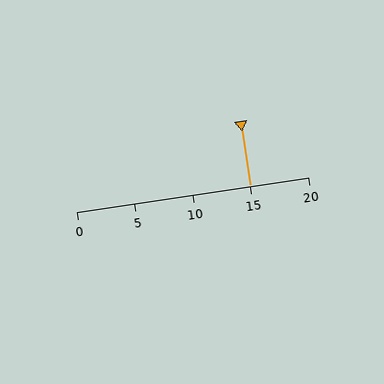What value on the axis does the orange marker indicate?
The marker indicates approximately 15.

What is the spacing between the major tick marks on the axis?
The major ticks are spaced 5 apart.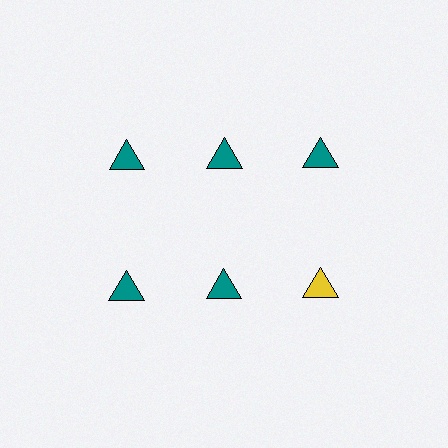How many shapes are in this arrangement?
There are 6 shapes arranged in a grid pattern.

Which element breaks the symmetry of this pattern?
The yellow triangle in the second row, center column breaks the symmetry. All other shapes are teal triangles.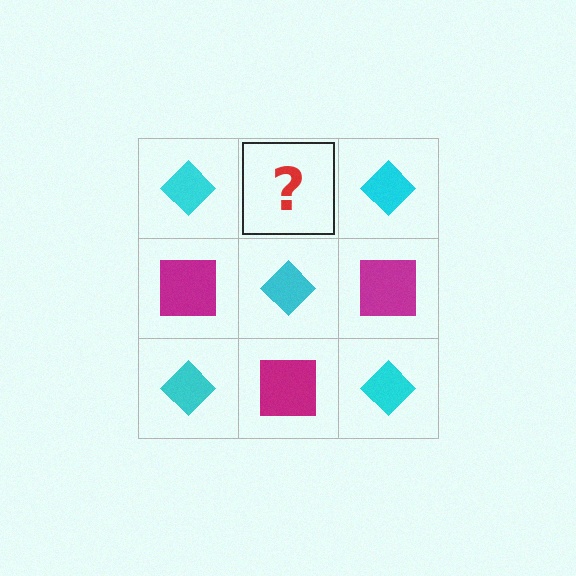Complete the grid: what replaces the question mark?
The question mark should be replaced with a magenta square.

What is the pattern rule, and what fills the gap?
The rule is that it alternates cyan diamond and magenta square in a checkerboard pattern. The gap should be filled with a magenta square.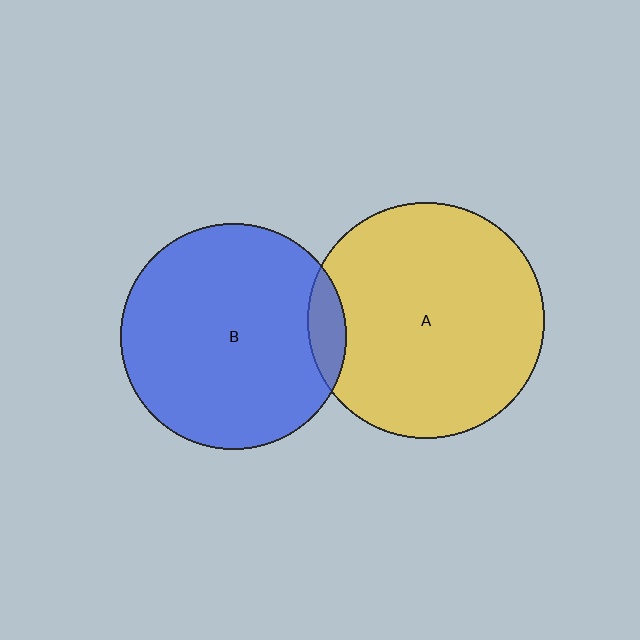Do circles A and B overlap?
Yes.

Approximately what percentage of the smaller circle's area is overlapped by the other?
Approximately 10%.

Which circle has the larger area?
Circle A (yellow).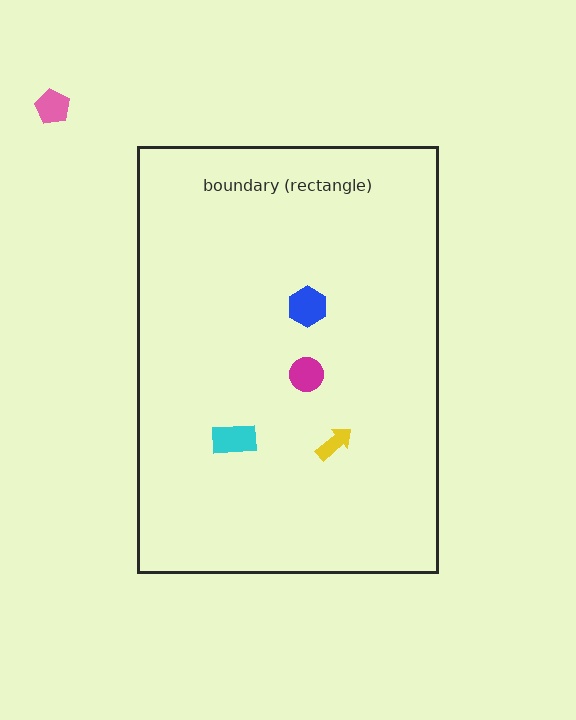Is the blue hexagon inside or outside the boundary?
Inside.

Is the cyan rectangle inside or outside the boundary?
Inside.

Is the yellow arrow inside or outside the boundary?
Inside.